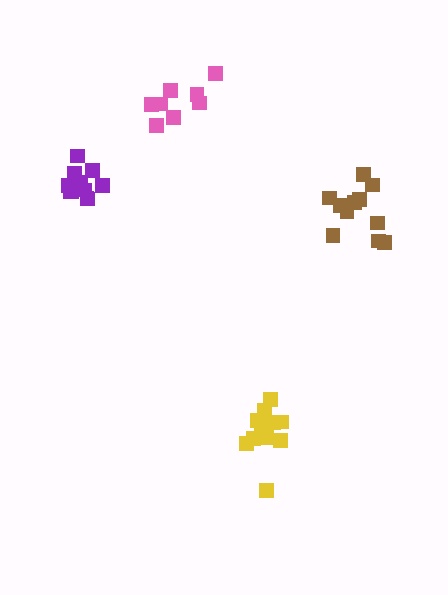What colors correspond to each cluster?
The clusters are colored: pink, yellow, purple, brown.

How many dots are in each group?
Group 1: 8 dots, Group 2: 11 dots, Group 3: 11 dots, Group 4: 11 dots (41 total).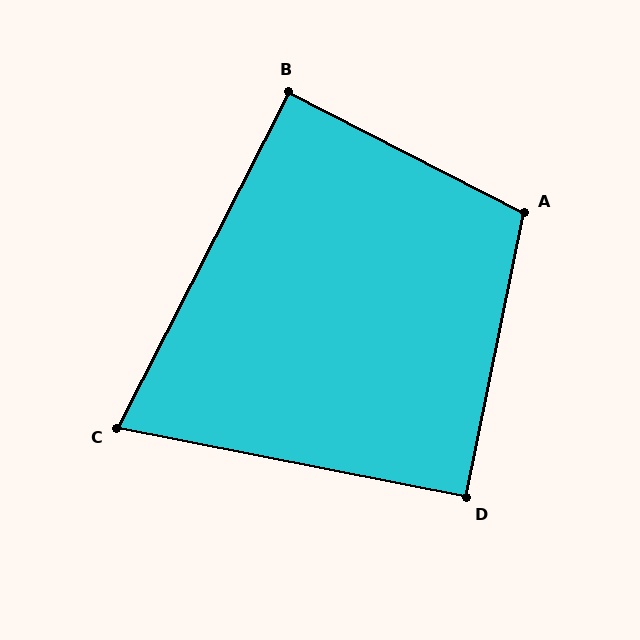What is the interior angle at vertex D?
Approximately 90 degrees (approximately right).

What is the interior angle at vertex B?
Approximately 90 degrees (approximately right).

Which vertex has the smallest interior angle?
C, at approximately 74 degrees.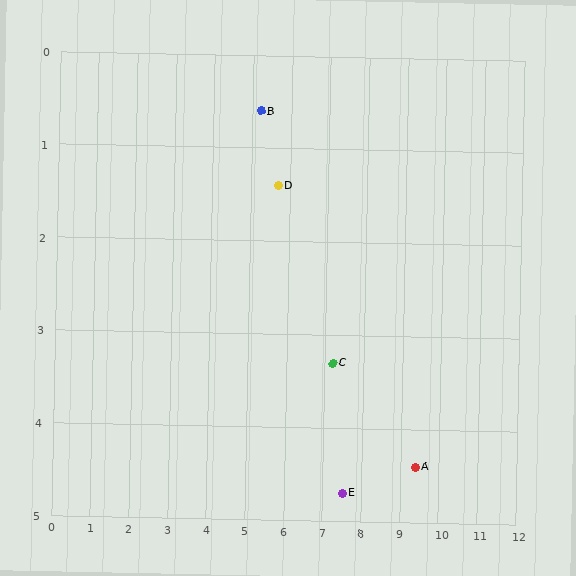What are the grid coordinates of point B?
Point B is at approximately (5.2, 0.6).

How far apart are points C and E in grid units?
Points C and E are about 1.4 grid units apart.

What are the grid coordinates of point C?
Point C is at approximately (7.2, 3.3).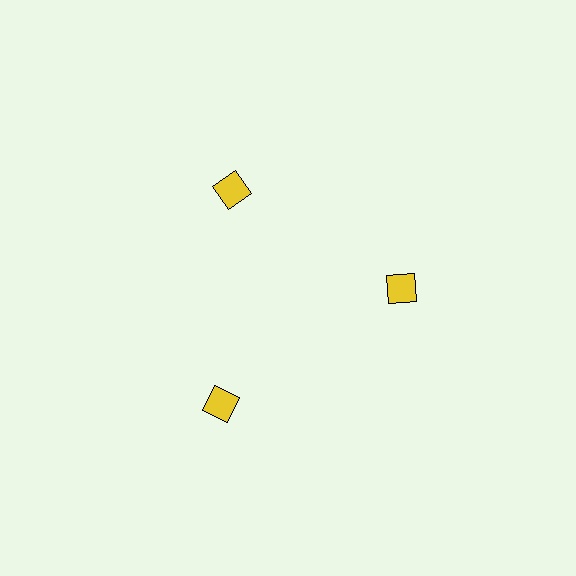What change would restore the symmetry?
The symmetry would be restored by moving it inward, back onto the ring so that all 3 squares sit at equal angles and equal distance from the center.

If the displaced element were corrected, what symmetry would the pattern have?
It would have 3-fold rotational symmetry — the pattern would map onto itself every 120 degrees.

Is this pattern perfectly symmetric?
No. The 3 yellow squares are arranged in a ring, but one element near the 7 o'clock position is pushed outward from the center, breaking the 3-fold rotational symmetry.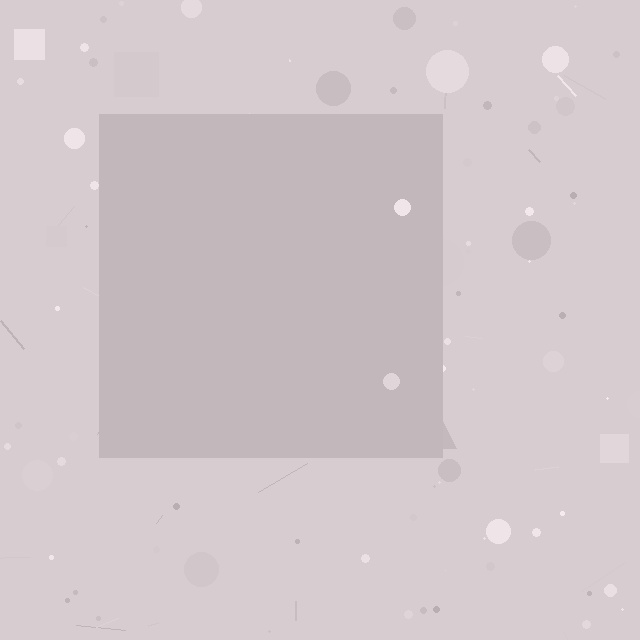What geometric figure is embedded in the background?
A square is embedded in the background.